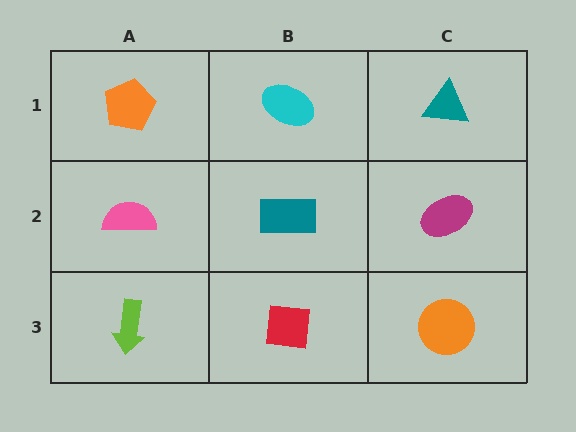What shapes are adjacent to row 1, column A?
A pink semicircle (row 2, column A), a cyan ellipse (row 1, column B).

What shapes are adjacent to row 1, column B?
A teal rectangle (row 2, column B), an orange pentagon (row 1, column A), a teal triangle (row 1, column C).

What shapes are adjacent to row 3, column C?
A magenta ellipse (row 2, column C), a red square (row 3, column B).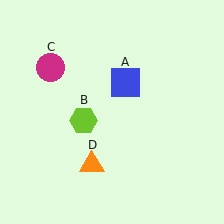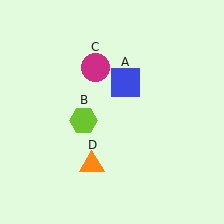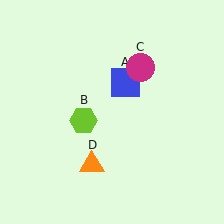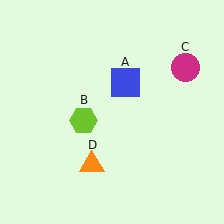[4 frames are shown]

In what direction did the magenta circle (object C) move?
The magenta circle (object C) moved right.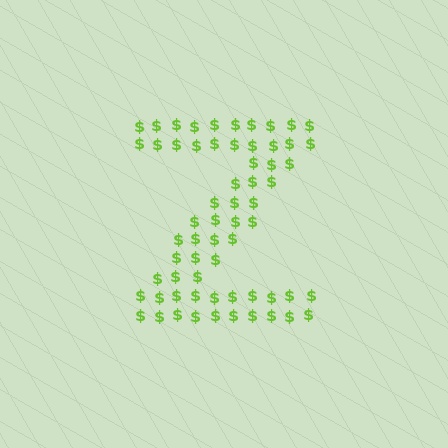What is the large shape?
The large shape is the letter Z.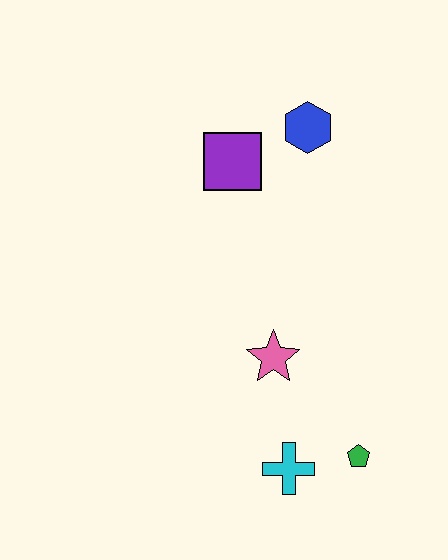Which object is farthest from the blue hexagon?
The cyan cross is farthest from the blue hexagon.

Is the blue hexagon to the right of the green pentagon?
No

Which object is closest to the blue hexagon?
The purple square is closest to the blue hexagon.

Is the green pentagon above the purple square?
No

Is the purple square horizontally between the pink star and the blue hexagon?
No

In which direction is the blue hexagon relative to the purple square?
The blue hexagon is to the right of the purple square.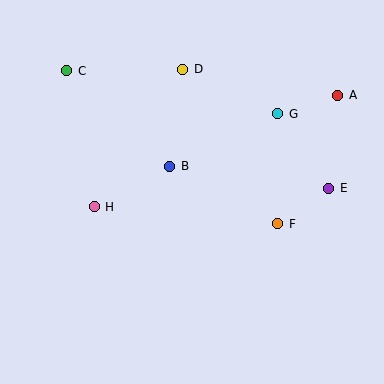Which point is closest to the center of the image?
Point B at (170, 166) is closest to the center.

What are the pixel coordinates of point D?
Point D is at (183, 69).